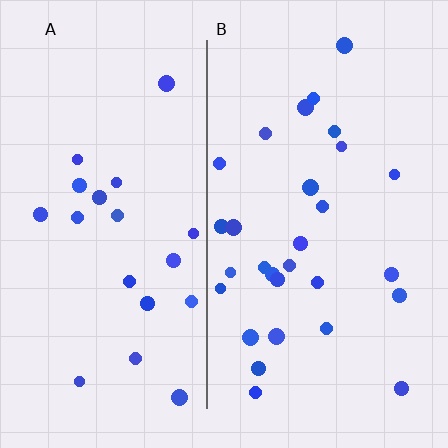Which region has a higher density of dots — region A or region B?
B (the right).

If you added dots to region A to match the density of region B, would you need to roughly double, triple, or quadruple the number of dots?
Approximately double.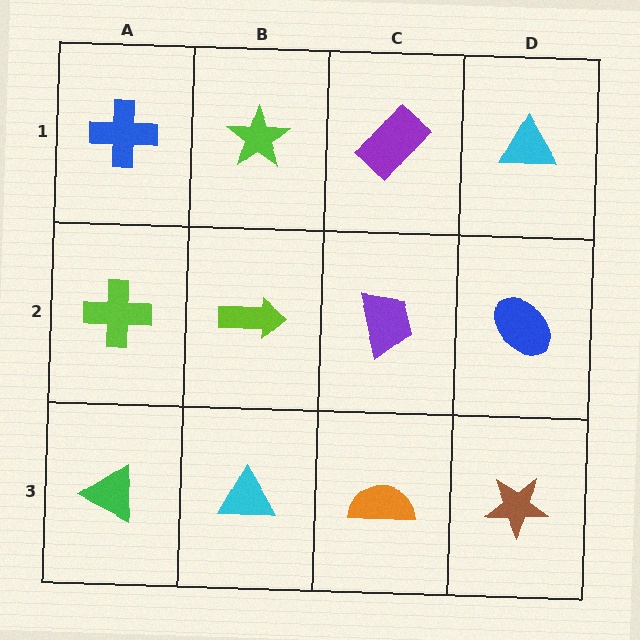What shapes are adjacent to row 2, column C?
A purple rectangle (row 1, column C), an orange semicircle (row 3, column C), a lime arrow (row 2, column B), a blue ellipse (row 2, column D).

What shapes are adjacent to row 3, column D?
A blue ellipse (row 2, column D), an orange semicircle (row 3, column C).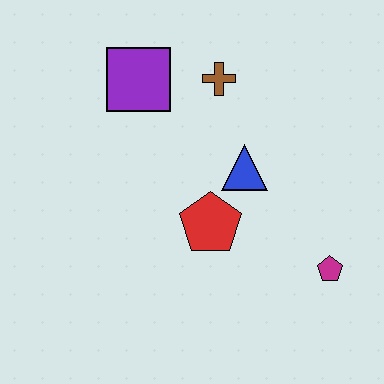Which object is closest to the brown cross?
The purple square is closest to the brown cross.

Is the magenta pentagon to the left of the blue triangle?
No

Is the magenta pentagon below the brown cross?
Yes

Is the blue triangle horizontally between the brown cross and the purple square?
No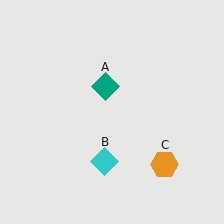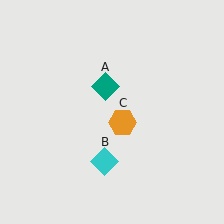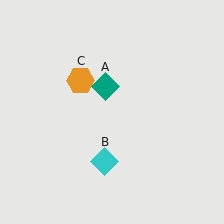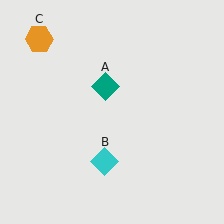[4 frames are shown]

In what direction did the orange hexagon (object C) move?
The orange hexagon (object C) moved up and to the left.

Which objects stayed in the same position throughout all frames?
Teal diamond (object A) and cyan diamond (object B) remained stationary.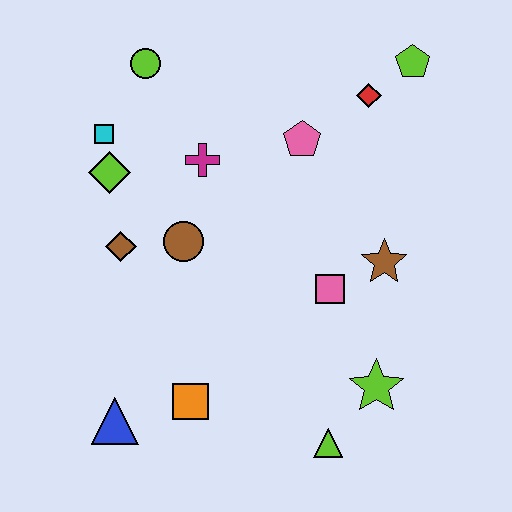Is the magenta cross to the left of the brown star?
Yes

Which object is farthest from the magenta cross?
The lime triangle is farthest from the magenta cross.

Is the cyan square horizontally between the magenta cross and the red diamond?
No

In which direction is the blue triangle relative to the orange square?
The blue triangle is to the left of the orange square.